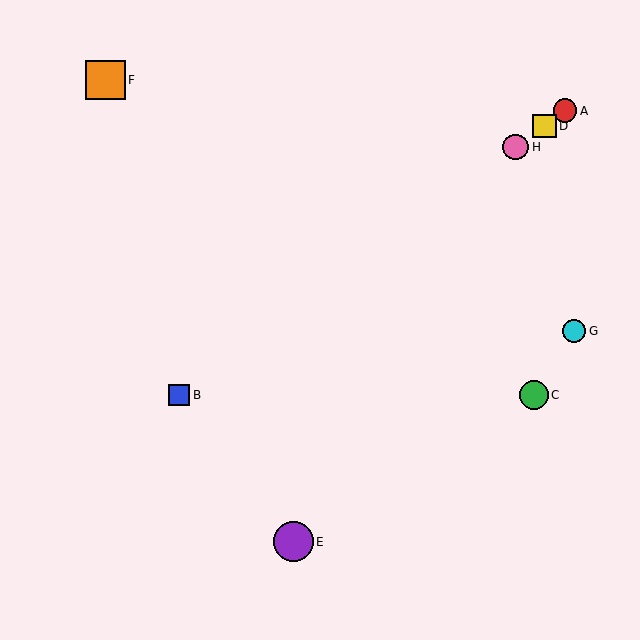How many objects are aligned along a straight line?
4 objects (A, B, D, H) are aligned along a straight line.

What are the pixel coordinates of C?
Object C is at (534, 395).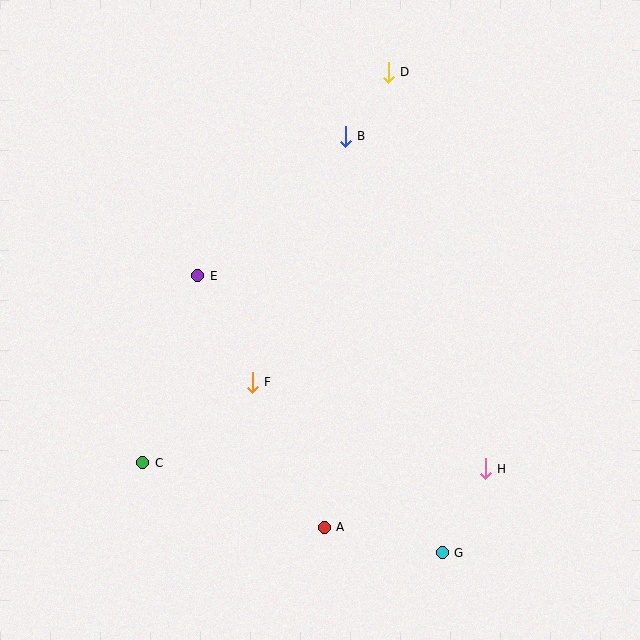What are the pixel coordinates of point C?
Point C is at (143, 463).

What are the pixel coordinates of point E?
Point E is at (198, 276).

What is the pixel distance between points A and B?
The distance between A and B is 391 pixels.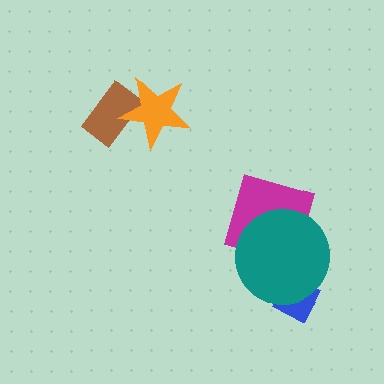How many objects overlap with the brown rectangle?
1 object overlaps with the brown rectangle.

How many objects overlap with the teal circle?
2 objects overlap with the teal circle.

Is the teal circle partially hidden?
No, no other shape covers it.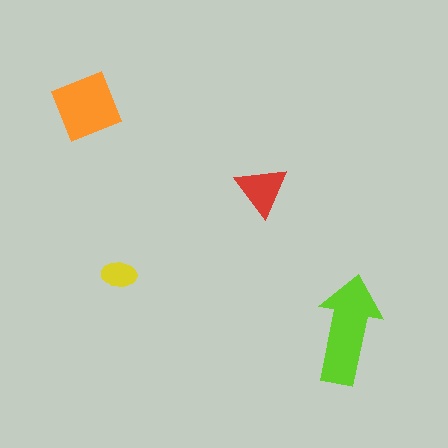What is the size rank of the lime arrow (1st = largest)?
1st.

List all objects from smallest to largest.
The yellow ellipse, the red triangle, the orange square, the lime arrow.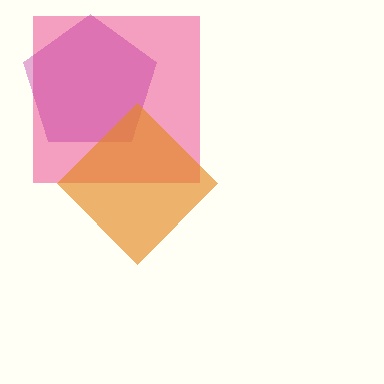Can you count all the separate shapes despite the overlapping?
Yes, there are 3 separate shapes.